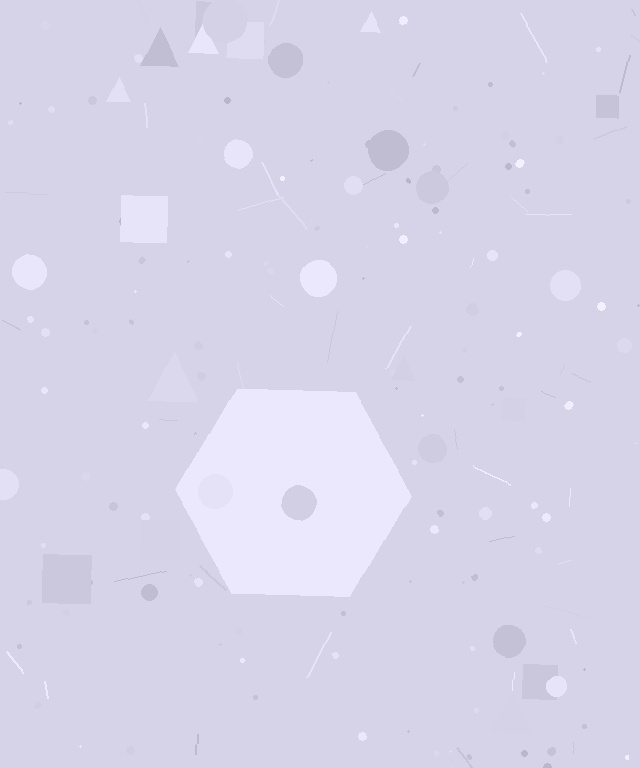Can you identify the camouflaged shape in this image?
The camouflaged shape is a hexagon.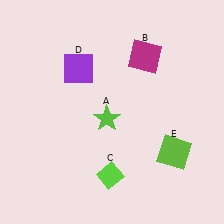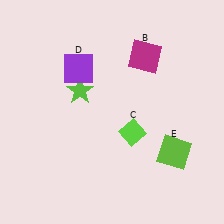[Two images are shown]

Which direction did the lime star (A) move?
The lime star (A) moved up.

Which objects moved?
The objects that moved are: the lime star (A), the lime diamond (C).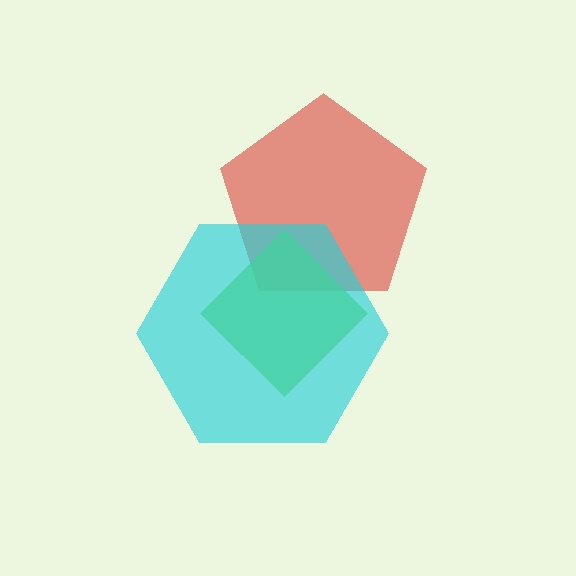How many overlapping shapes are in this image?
There are 3 overlapping shapes in the image.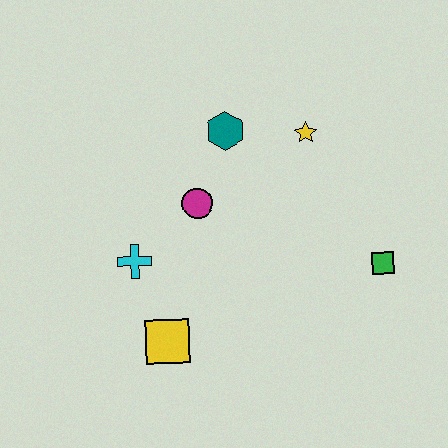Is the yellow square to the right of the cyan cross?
Yes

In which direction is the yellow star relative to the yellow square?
The yellow star is above the yellow square.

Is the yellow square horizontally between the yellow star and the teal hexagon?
No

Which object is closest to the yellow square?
The cyan cross is closest to the yellow square.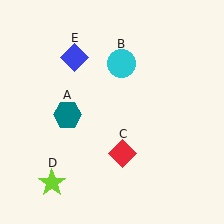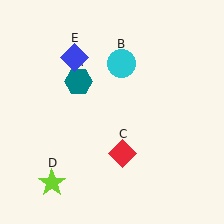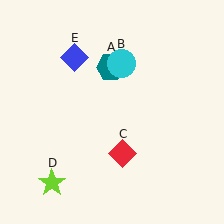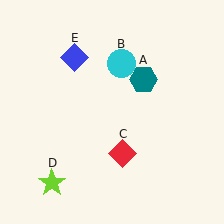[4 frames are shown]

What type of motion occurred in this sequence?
The teal hexagon (object A) rotated clockwise around the center of the scene.